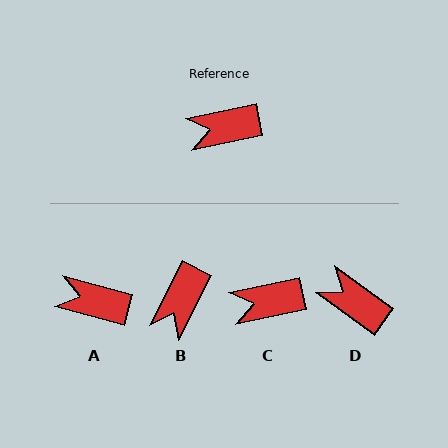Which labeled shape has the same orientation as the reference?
C.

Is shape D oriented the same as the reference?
No, it is off by about 48 degrees.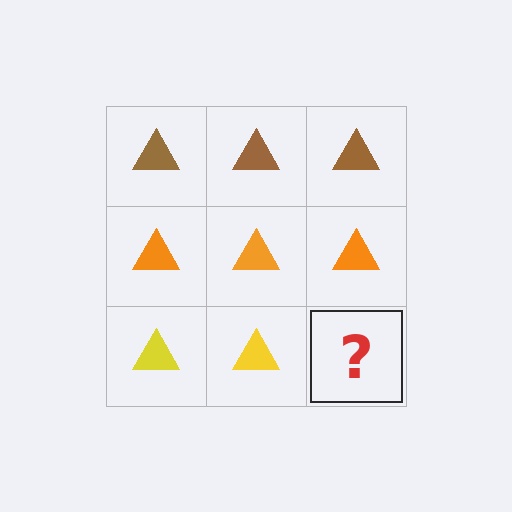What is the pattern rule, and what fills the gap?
The rule is that each row has a consistent color. The gap should be filled with a yellow triangle.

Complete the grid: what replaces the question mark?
The question mark should be replaced with a yellow triangle.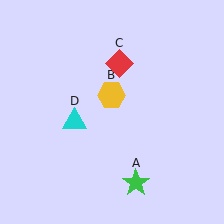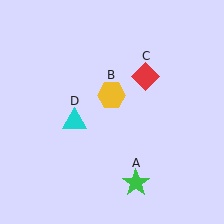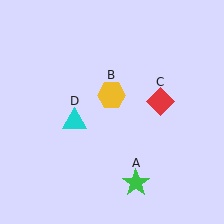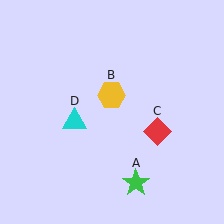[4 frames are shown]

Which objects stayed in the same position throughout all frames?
Green star (object A) and yellow hexagon (object B) and cyan triangle (object D) remained stationary.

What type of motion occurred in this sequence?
The red diamond (object C) rotated clockwise around the center of the scene.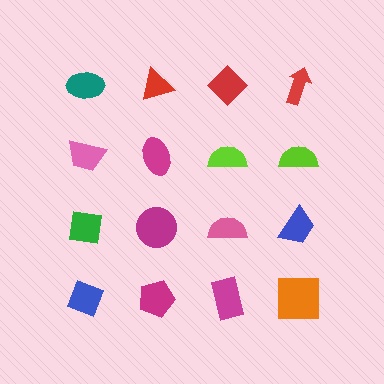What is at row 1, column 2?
A red triangle.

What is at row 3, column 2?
A magenta circle.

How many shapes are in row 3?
4 shapes.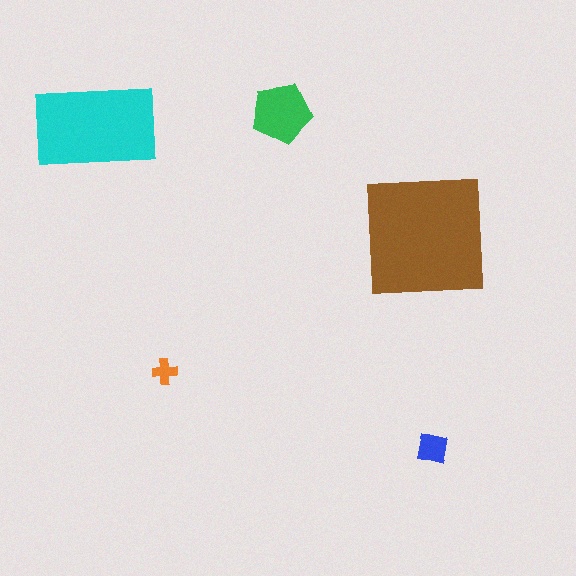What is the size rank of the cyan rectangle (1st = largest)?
2nd.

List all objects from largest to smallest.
The brown square, the cyan rectangle, the green pentagon, the blue square, the orange cross.